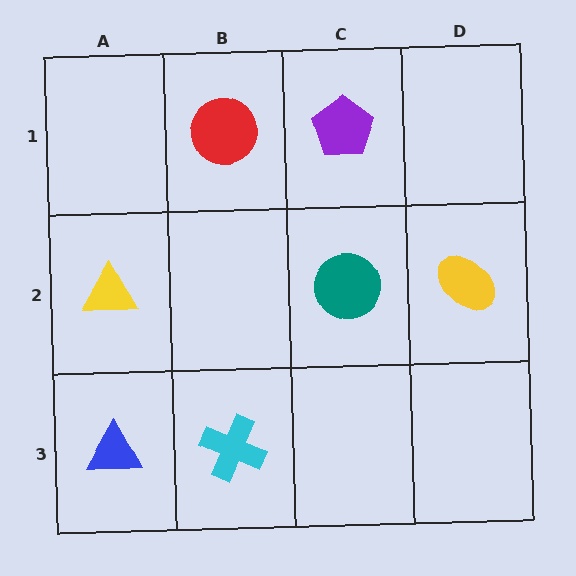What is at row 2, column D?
A yellow ellipse.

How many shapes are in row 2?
3 shapes.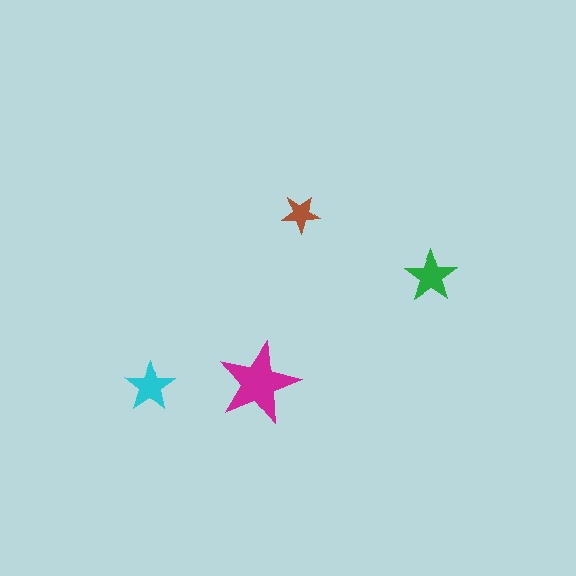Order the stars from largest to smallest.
the magenta one, the green one, the cyan one, the brown one.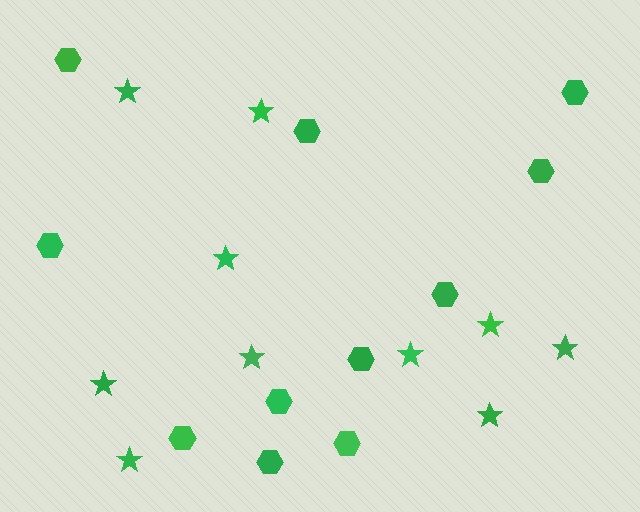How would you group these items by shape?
There are 2 groups: one group of stars (10) and one group of hexagons (11).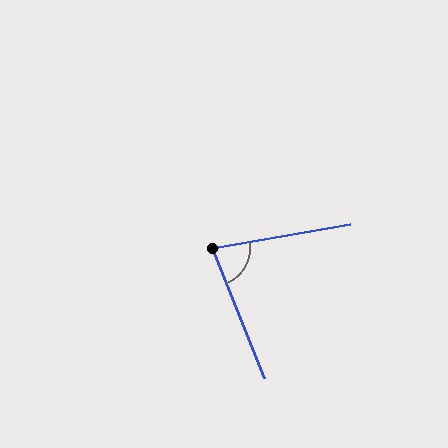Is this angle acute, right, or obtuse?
It is acute.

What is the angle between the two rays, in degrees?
Approximately 78 degrees.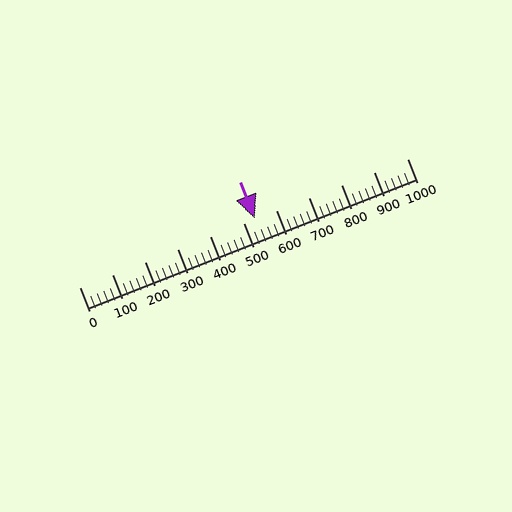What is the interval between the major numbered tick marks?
The major tick marks are spaced 100 units apart.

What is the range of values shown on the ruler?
The ruler shows values from 0 to 1000.